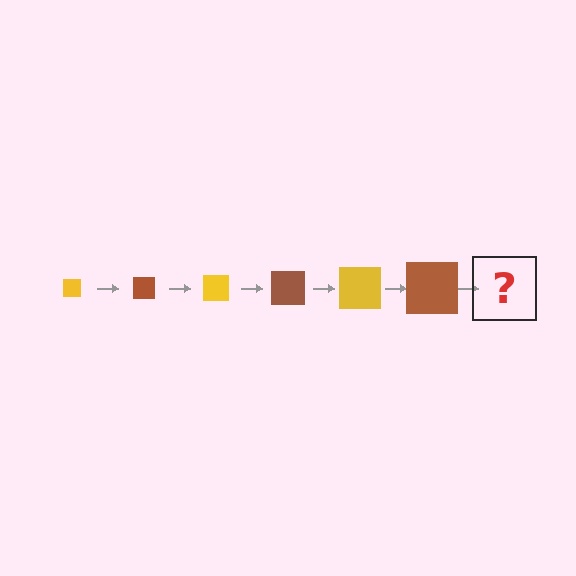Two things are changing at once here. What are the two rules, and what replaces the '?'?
The two rules are that the square grows larger each step and the color cycles through yellow and brown. The '?' should be a yellow square, larger than the previous one.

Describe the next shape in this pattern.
It should be a yellow square, larger than the previous one.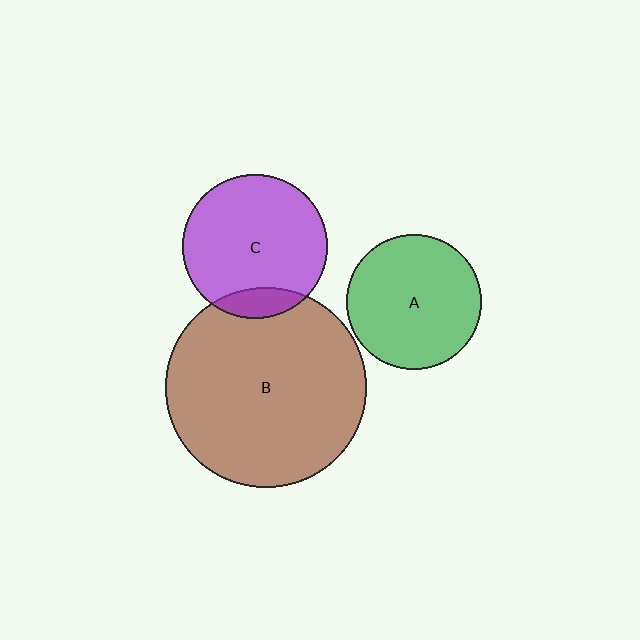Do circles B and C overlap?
Yes.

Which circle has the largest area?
Circle B (brown).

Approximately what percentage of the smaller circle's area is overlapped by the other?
Approximately 15%.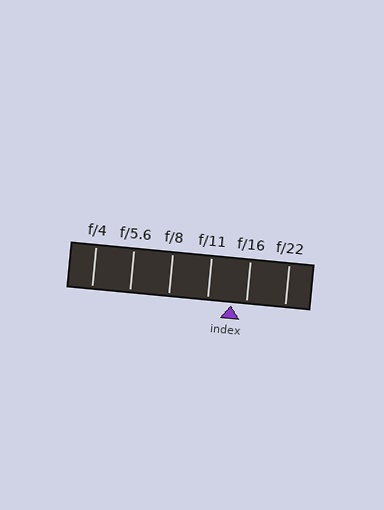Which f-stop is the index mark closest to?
The index mark is closest to f/16.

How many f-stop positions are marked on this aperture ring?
There are 6 f-stop positions marked.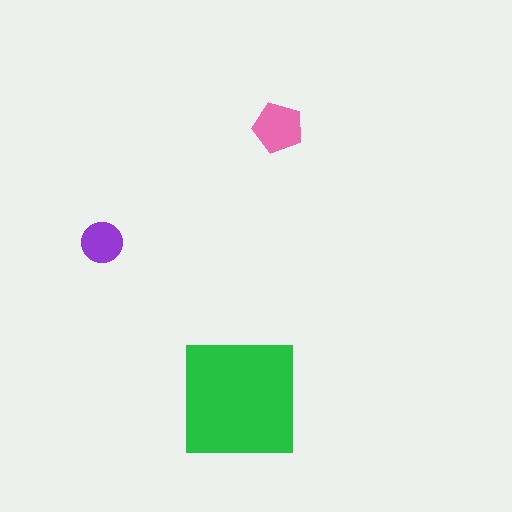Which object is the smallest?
The purple circle.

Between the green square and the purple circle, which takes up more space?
The green square.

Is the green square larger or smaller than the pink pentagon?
Larger.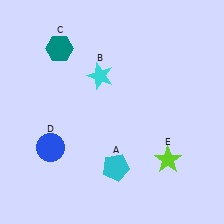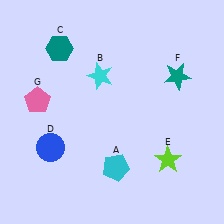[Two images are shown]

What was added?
A teal star (F), a pink pentagon (G) were added in Image 2.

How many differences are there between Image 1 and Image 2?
There are 2 differences between the two images.